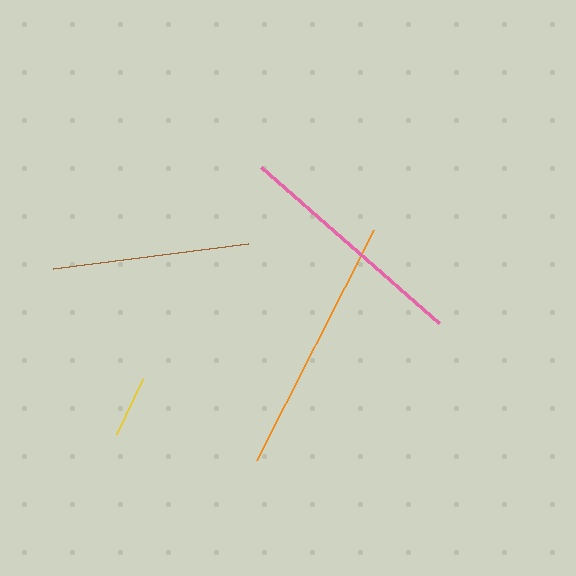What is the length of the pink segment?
The pink segment is approximately 237 pixels long.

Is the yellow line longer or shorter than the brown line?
The brown line is longer than the yellow line.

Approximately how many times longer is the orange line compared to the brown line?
The orange line is approximately 1.3 times the length of the brown line.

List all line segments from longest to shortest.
From longest to shortest: orange, pink, brown, yellow.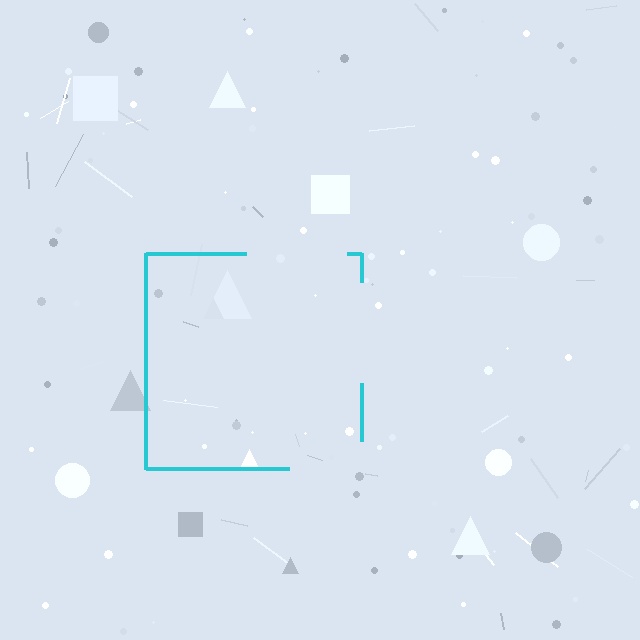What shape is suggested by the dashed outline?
The dashed outline suggests a square.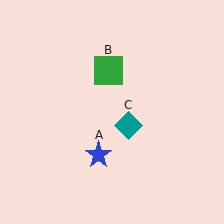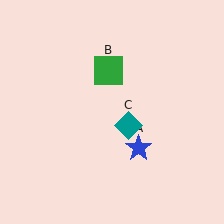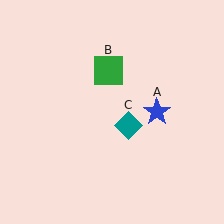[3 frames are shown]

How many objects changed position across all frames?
1 object changed position: blue star (object A).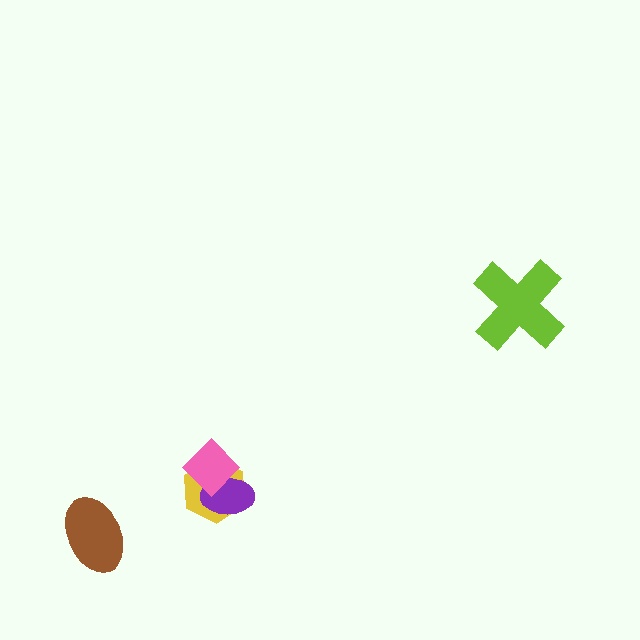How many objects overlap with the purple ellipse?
2 objects overlap with the purple ellipse.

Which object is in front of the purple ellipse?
The pink diamond is in front of the purple ellipse.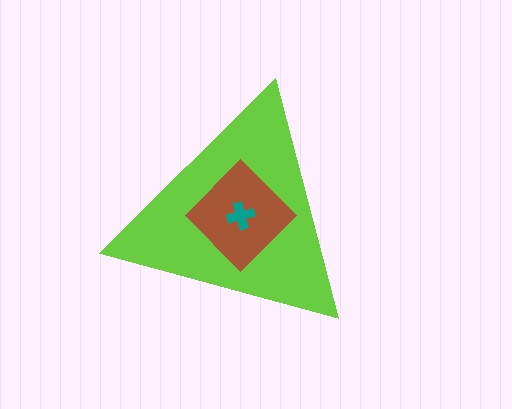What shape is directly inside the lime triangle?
The brown diamond.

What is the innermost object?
The teal cross.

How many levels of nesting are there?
3.